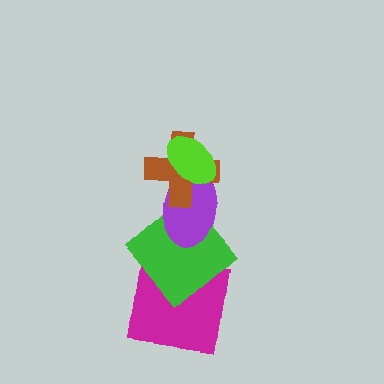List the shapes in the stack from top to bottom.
From top to bottom: the lime ellipse, the brown cross, the purple ellipse, the green diamond, the magenta square.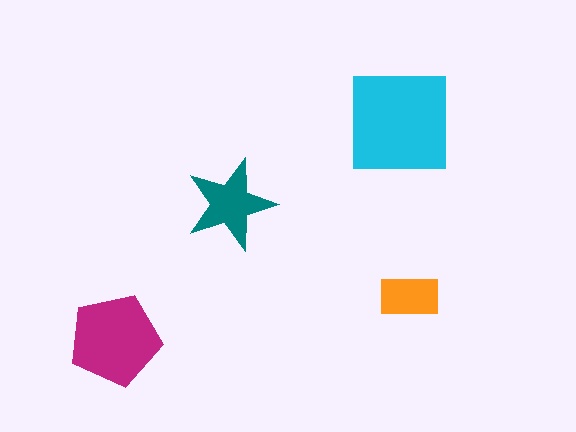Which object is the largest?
The cyan square.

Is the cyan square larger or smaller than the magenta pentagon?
Larger.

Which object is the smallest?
The orange rectangle.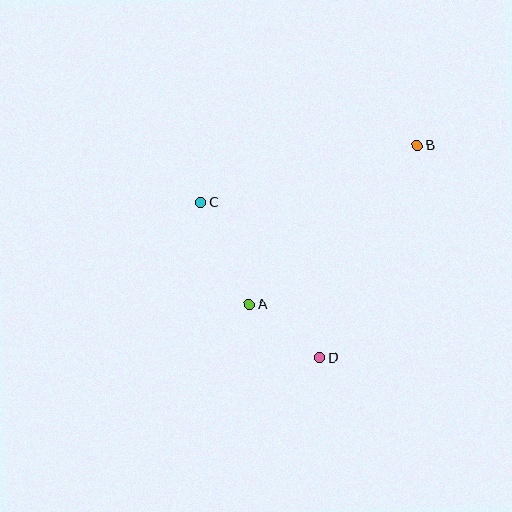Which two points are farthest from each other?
Points B and D are farthest from each other.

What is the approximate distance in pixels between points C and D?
The distance between C and D is approximately 195 pixels.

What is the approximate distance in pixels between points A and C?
The distance between A and C is approximately 113 pixels.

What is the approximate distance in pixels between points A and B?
The distance between A and B is approximately 232 pixels.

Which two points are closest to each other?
Points A and D are closest to each other.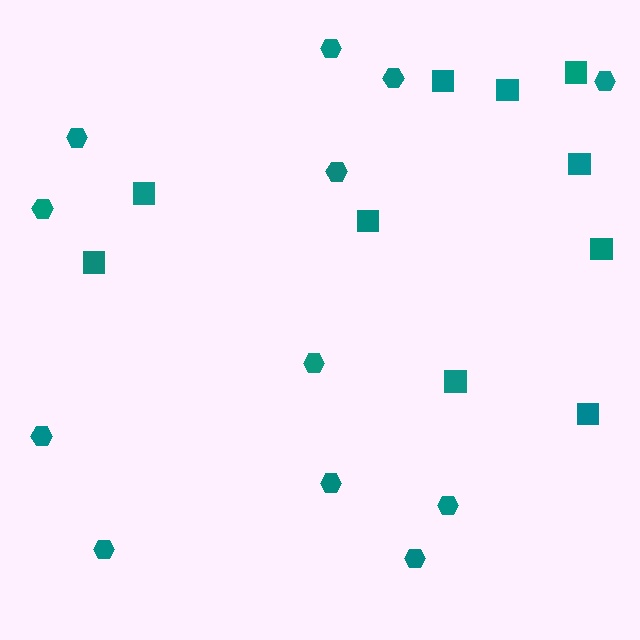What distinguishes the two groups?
There are 2 groups: one group of hexagons (12) and one group of squares (10).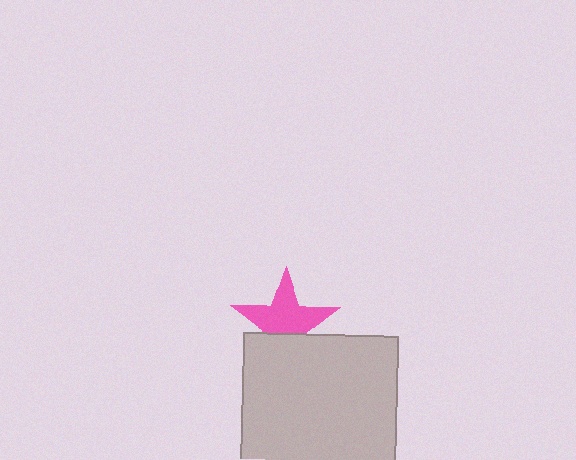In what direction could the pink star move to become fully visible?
The pink star could move up. That would shift it out from behind the light gray square entirely.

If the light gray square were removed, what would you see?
You would see the complete pink star.